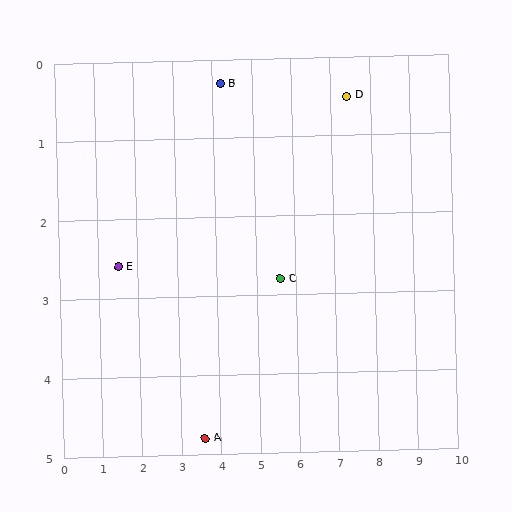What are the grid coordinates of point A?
Point A is at approximately (3.6, 4.8).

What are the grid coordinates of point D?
Point D is at approximately (7.4, 0.5).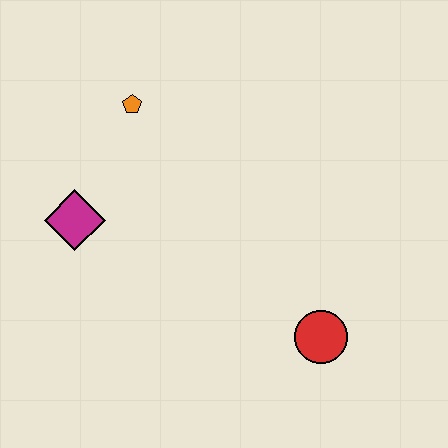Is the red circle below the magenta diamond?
Yes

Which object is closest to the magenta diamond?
The orange pentagon is closest to the magenta diamond.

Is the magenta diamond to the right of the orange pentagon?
No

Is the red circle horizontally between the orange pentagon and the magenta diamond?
No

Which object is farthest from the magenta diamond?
The red circle is farthest from the magenta diamond.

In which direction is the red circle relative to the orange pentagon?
The red circle is below the orange pentagon.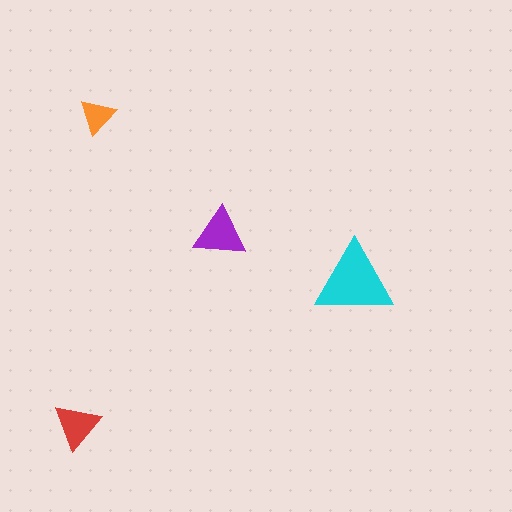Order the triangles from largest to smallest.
the cyan one, the purple one, the red one, the orange one.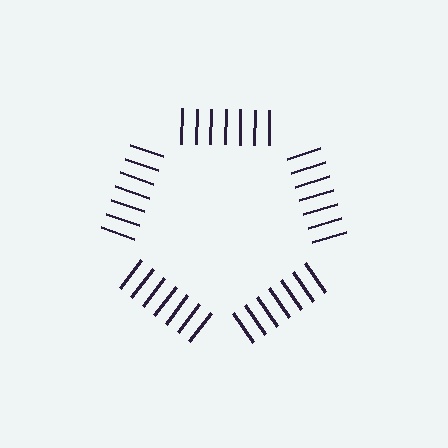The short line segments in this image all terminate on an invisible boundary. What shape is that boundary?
An illusory pentagon — the line segments terminate on its edges but no continuous stroke is drawn.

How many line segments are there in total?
35 — 7 along each of the 5 edges.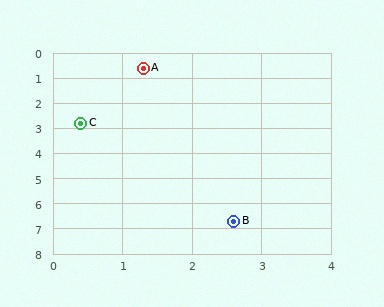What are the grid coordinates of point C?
Point C is at approximately (0.4, 2.8).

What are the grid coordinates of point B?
Point B is at approximately (2.6, 6.7).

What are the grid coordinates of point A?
Point A is at approximately (1.3, 0.6).